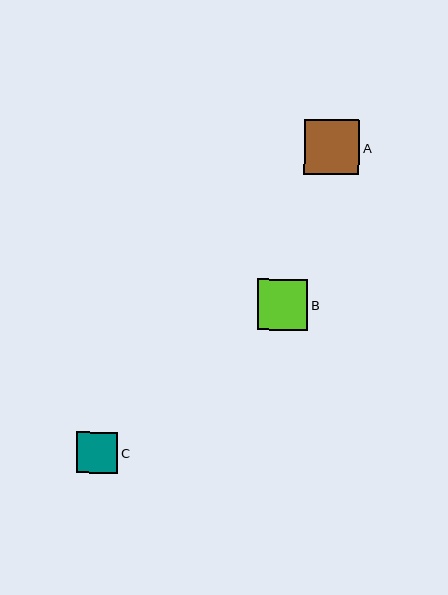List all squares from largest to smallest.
From largest to smallest: A, B, C.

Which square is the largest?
Square A is the largest with a size of approximately 55 pixels.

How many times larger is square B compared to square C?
Square B is approximately 1.2 times the size of square C.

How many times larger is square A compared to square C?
Square A is approximately 1.3 times the size of square C.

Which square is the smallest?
Square C is the smallest with a size of approximately 41 pixels.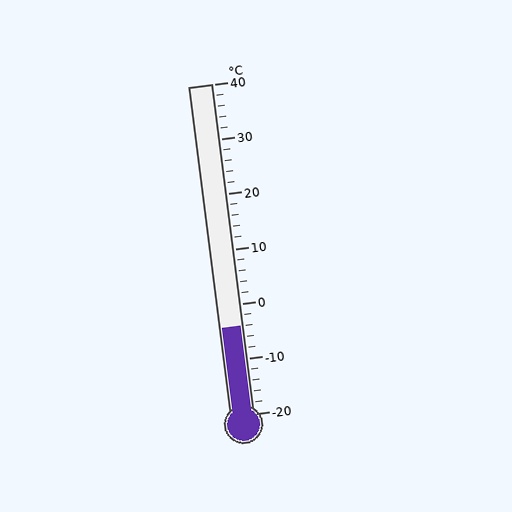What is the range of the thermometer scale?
The thermometer scale ranges from -20°C to 40°C.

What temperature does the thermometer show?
The thermometer shows approximately -4°C.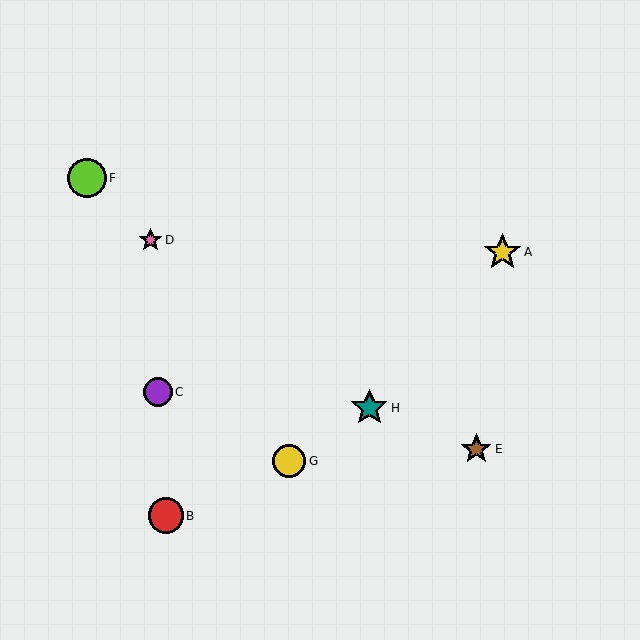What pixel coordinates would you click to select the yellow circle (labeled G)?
Click at (289, 461) to select the yellow circle G.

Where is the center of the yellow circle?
The center of the yellow circle is at (289, 461).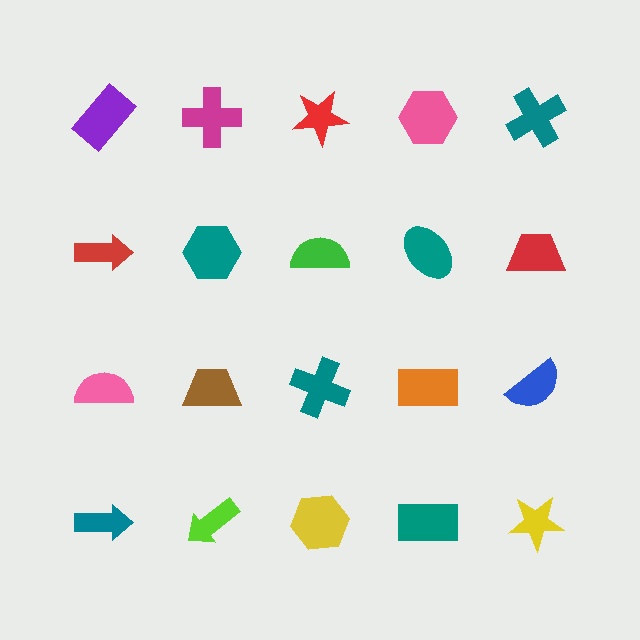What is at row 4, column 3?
A yellow hexagon.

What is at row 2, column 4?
A teal ellipse.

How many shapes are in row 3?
5 shapes.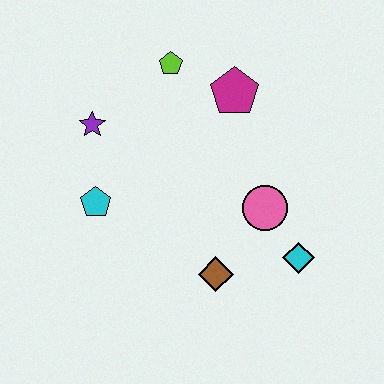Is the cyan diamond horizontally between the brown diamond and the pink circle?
No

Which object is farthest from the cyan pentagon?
The cyan diamond is farthest from the cyan pentagon.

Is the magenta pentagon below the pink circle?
No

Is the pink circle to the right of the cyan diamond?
No